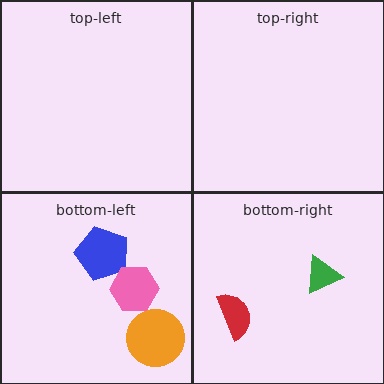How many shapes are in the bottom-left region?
3.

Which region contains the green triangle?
The bottom-right region.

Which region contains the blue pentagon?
The bottom-left region.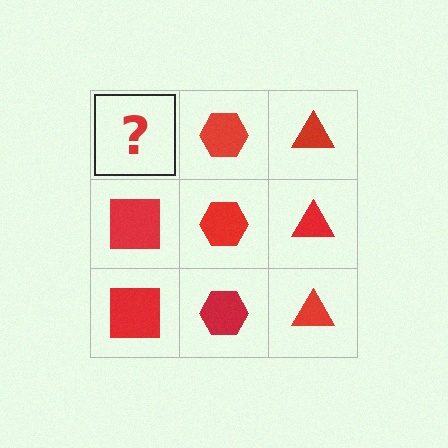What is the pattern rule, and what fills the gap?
The rule is that each column has a consistent shape. The gap should be filled with a red square.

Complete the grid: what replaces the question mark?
The question mark should be replaced with a red square.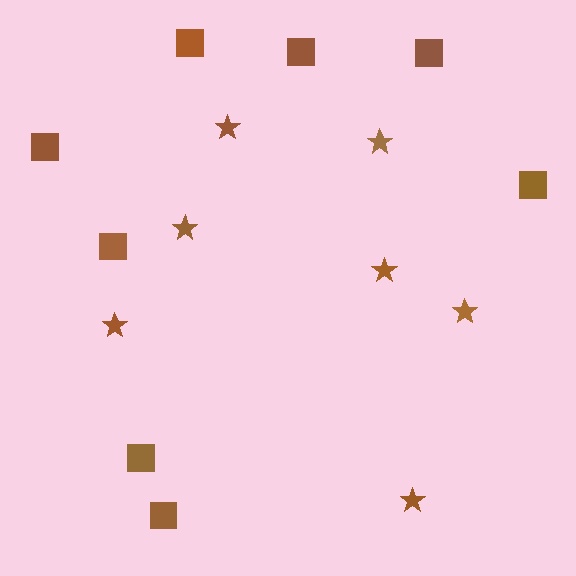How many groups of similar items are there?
There are 2 groups: one group of stars (7) and one group of squares (8).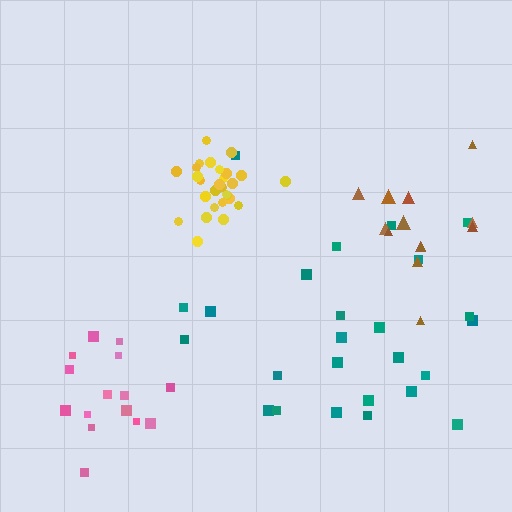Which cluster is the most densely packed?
Yellow.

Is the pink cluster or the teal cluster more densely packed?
Pink.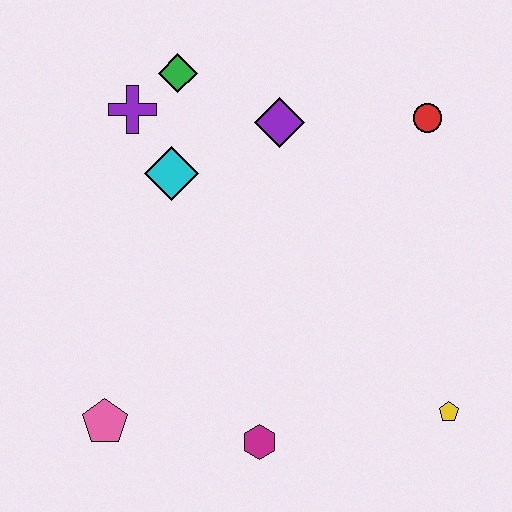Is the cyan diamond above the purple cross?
No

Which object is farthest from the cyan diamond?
The yellow pentagon is farthest from the cyan diamond.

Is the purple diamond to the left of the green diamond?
No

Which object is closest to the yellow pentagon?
The magenta hexagon is closest to the yellow pentagon.